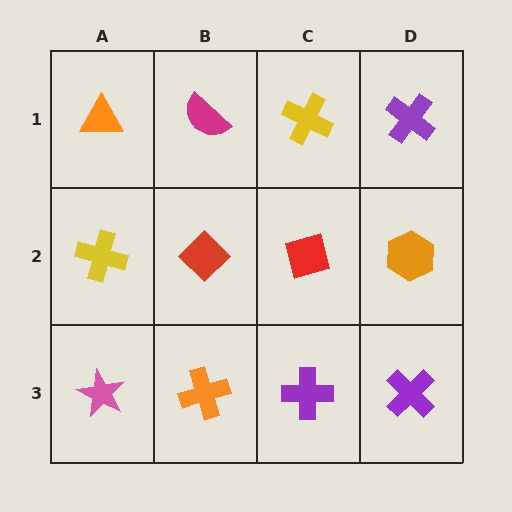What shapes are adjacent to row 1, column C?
A red diamond (row 2, column C), a magenta semicircle (row 1, column B), a purple cross (row 1, column D).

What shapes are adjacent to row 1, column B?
A red diamond (row 2, column B), an orange triangle (row 1, column A), a yellow cross (row 1, column C).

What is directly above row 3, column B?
A red diamond.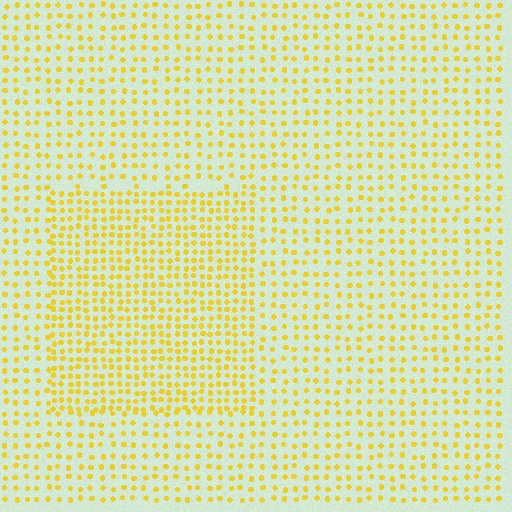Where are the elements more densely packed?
The elements are more densely packed inside the rectangle boundary.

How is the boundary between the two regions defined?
The boundary is defined by a change in element density (approximately 1.7x ratio). All elements are the same color, size, and shape.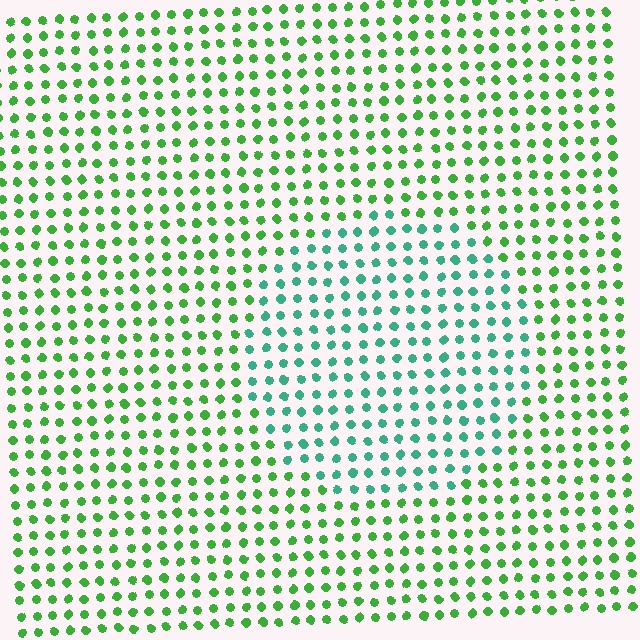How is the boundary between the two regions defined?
The boundary is defined purely by a slight shift in hue (about 43 degrees). Spacing, size, and orientation are identical on both sides.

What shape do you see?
I see a circle.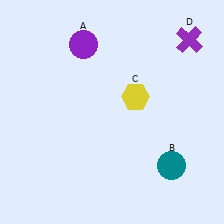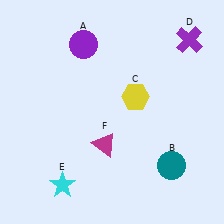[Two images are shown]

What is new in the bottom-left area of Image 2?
A cyan star (E) was added in the bottom-left area of Image 2.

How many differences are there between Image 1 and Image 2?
There are 2 differences between the two images.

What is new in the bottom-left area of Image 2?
A magenta triangle (F) was added in the bottom-left area of Image 2.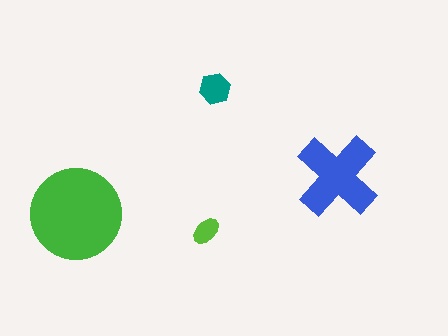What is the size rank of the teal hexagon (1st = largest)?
3rd.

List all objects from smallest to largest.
The lime ellipse, the teal hexagon, the blue cross, the green circle.